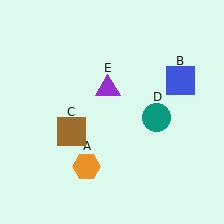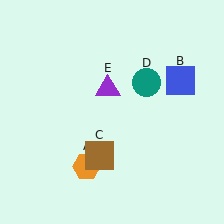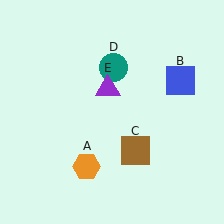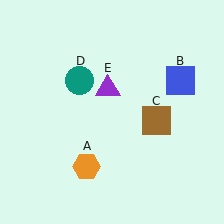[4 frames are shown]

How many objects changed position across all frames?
2 objects changed position: brown square (object C), teal circle (object D).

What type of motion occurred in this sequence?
The brown square (object C), teal circle (object D) rotated counterclockwise around the center of the scene.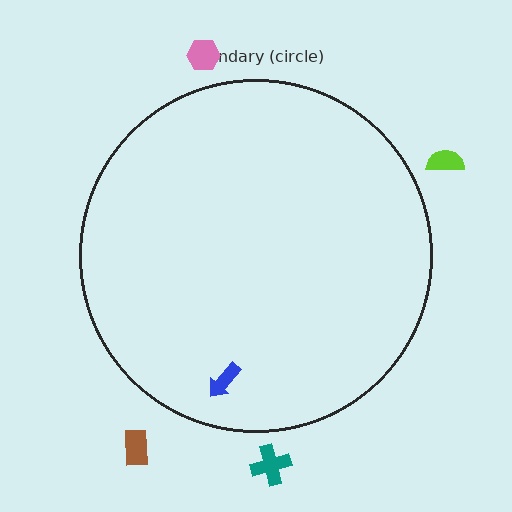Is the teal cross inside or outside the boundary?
Outside.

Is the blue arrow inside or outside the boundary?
Inside.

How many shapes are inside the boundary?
1 inside, 4 outside.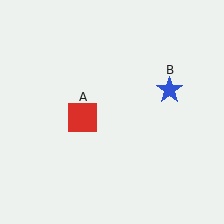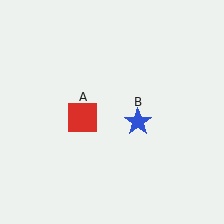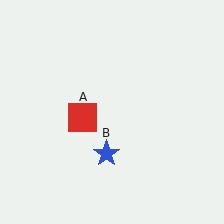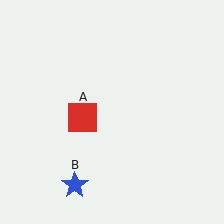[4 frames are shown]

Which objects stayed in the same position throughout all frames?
Red square (object A) remained stationary.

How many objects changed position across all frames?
1 object changed position: blue star (object B).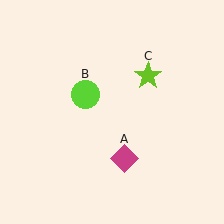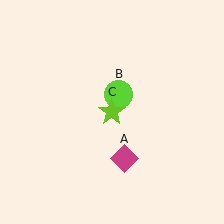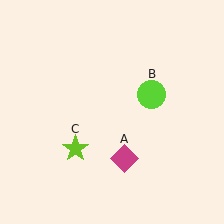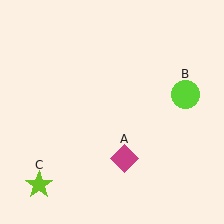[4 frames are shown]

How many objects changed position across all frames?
2 objects changed position: lime circle (object B), lime star (object C).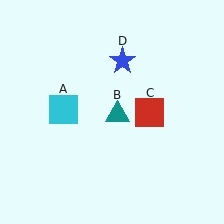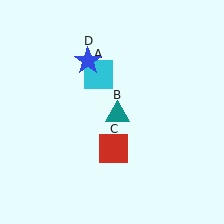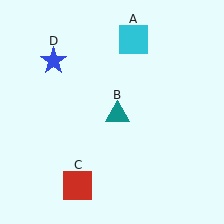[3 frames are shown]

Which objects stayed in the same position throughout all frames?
Teal triangle (object B) remained stationary.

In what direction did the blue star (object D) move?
The blue star (object D) moved left.